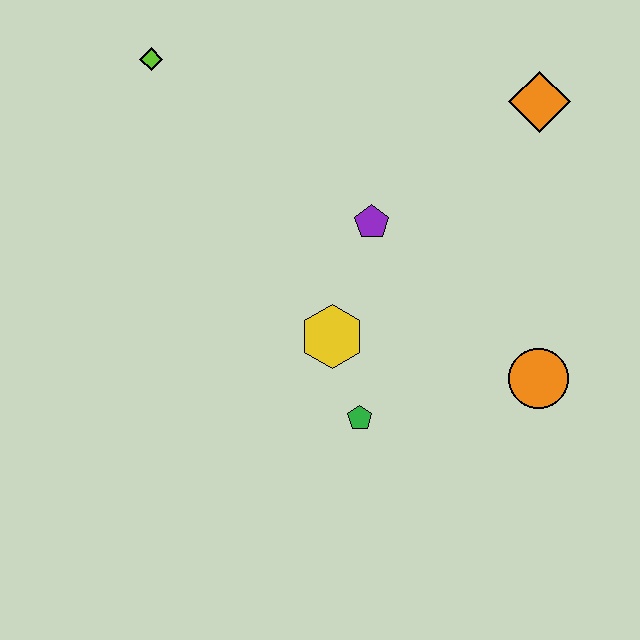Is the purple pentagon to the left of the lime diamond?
No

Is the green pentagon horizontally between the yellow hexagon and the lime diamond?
No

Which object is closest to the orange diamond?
The purple pentagon is closest to the orange diamond.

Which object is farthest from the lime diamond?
The orange circle is farthest from the lime diamond.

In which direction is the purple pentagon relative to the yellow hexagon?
The purple pentagon is above the yellow hexagon.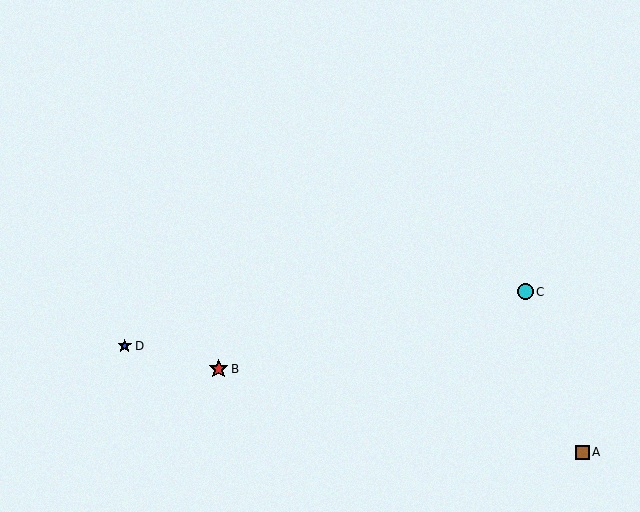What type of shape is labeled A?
Shape A is a brown square.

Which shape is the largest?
The red star (labeled B) is the largest.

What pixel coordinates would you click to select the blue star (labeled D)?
Click at (125, 346) to select the blue star D.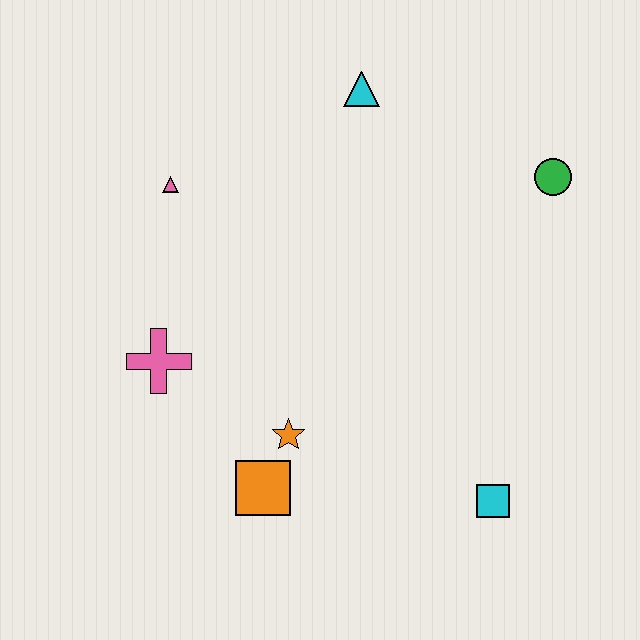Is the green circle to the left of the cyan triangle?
No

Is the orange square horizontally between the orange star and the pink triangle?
Yes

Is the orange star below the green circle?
Yes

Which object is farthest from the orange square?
The green circle is farthest from the orange square.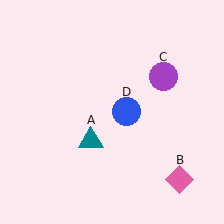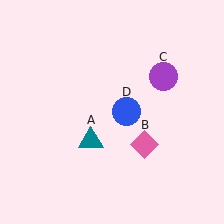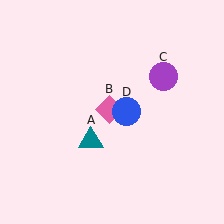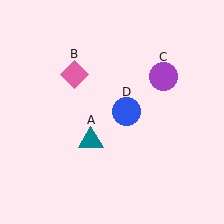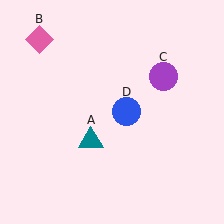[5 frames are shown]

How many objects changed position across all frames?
1 object changed position: pink diamond (object B).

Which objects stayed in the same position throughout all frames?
Teal triangle (object A) and purple circle (object C) and blue circle (object D) remained stationary.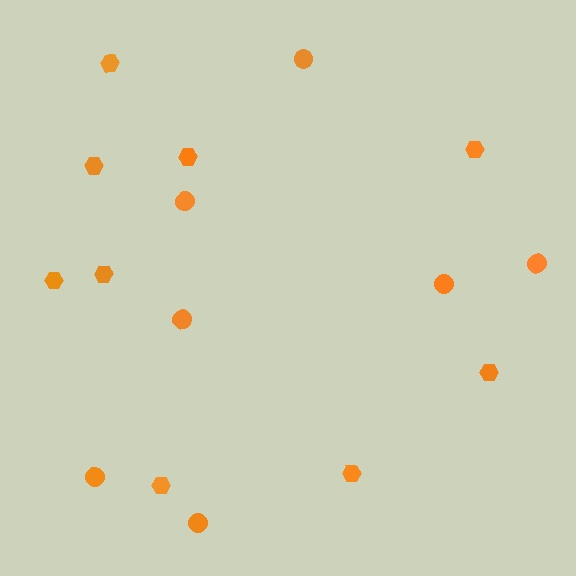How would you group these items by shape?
There are 2 groups: one group of hexagons (9) and one group of circles (7).